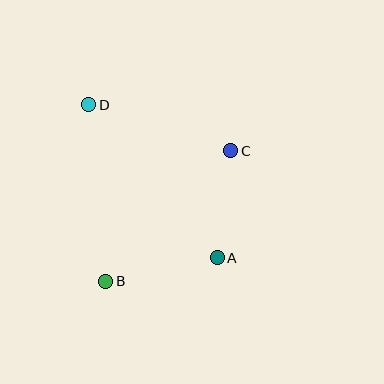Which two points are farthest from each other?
Points A and D are farthest from each other.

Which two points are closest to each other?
Points A and C are closest to each other.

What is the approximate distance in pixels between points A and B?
The distance between A and B is approximately 114 pixels.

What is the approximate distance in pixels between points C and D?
The distance between C and D is approximately 149 pixels.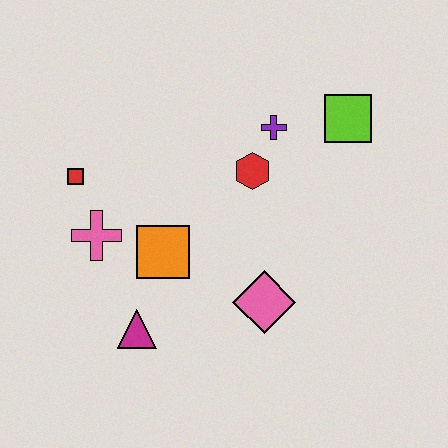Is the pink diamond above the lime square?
No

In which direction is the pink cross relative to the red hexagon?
The pink cross is to the left of the red hexagon.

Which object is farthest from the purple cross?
The magenta triangle is farthest from the purple cross.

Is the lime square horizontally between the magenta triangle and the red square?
No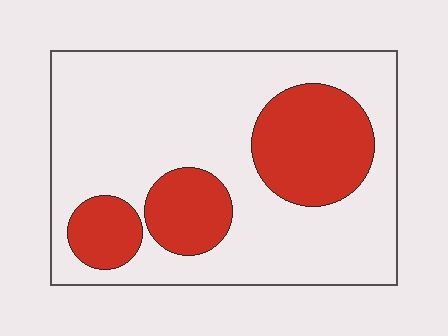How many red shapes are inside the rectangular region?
3.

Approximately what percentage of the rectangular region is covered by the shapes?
Approximately 30%.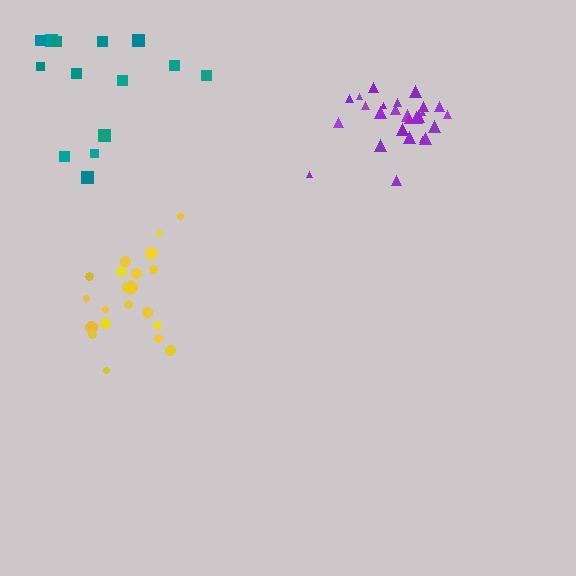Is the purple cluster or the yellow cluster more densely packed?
Purple.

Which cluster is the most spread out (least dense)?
Teal.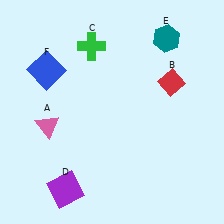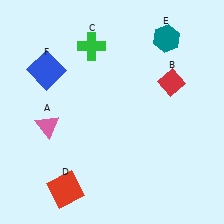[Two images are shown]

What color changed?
The square (D) changed from purple in Image 1 to red in Image 2.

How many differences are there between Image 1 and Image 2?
There is 1 difference between the two images.